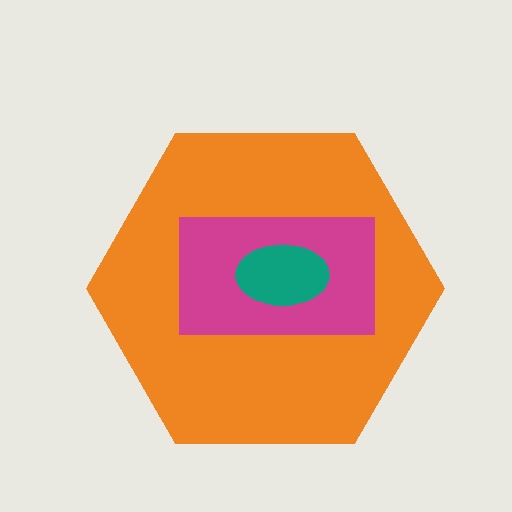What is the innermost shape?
The teal ellipse.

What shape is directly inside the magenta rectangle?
The teal ellipse.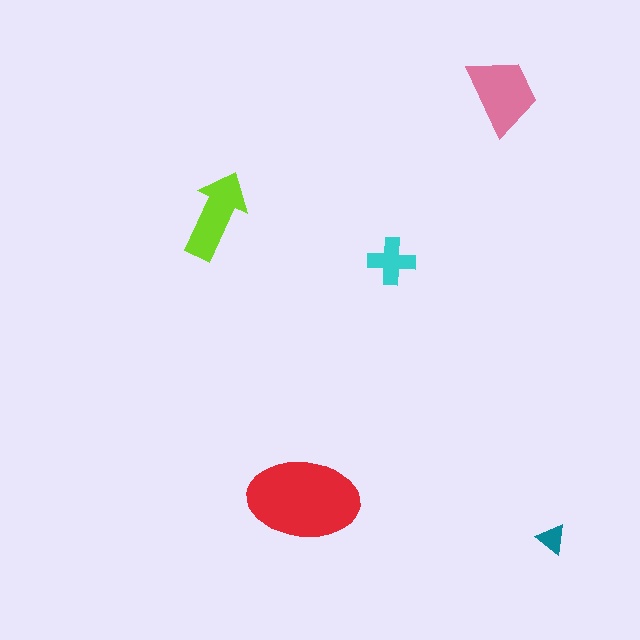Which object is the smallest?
The teal triangle.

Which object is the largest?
The red ellipse.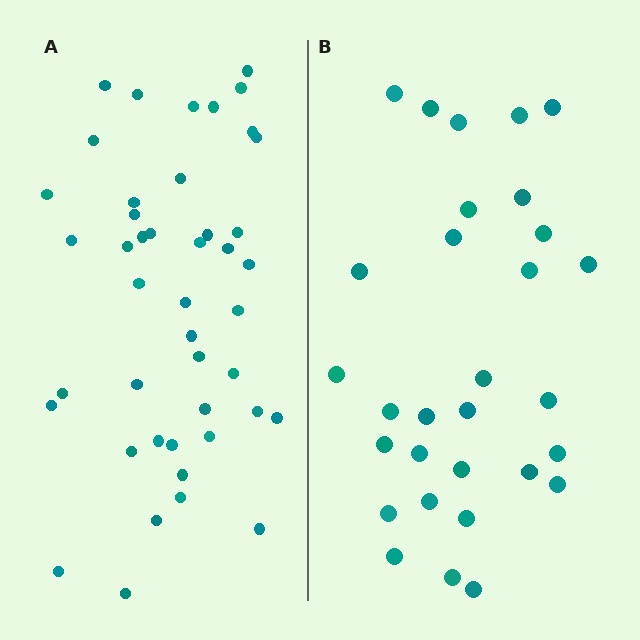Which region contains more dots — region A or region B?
Region A (the left region) has more dots.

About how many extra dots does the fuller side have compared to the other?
Region A has approximately 15 more dots than region B.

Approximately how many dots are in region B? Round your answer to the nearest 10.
About 30 dots.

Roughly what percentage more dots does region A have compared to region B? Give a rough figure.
About 45% more.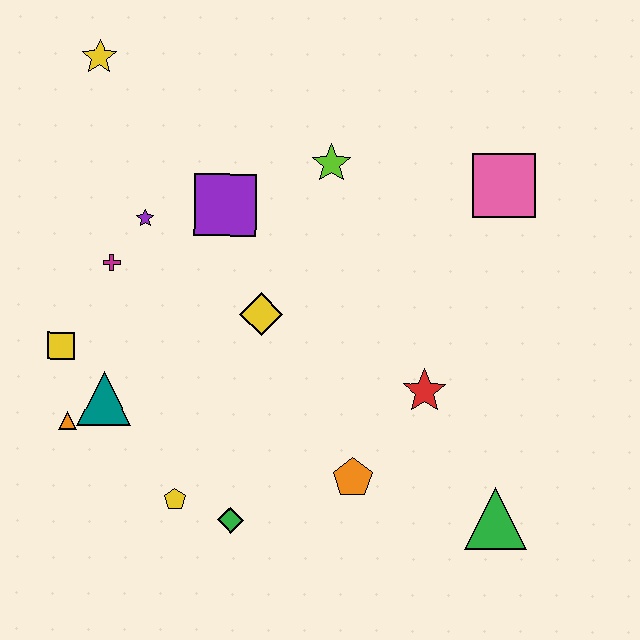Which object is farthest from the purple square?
The green triangle is farthest from the purple square.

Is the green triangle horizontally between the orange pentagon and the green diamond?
No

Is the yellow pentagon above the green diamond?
Yes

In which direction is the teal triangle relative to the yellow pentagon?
The teal triangle is above the yellow pentagon.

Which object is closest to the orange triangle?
The teal triangle is closest to the orange triangle.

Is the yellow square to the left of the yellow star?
Yes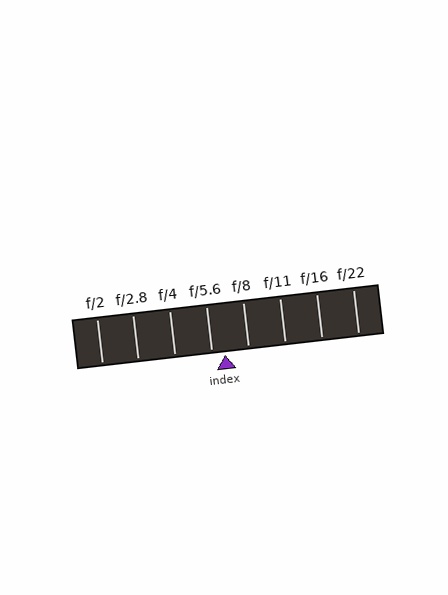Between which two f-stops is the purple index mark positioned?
The index mark is between f/5.6 and f/8.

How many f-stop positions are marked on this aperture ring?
There are 8 f-stop positions marked.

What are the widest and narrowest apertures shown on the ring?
The widest aperture shown is f/2 and the narrowest is f/22.